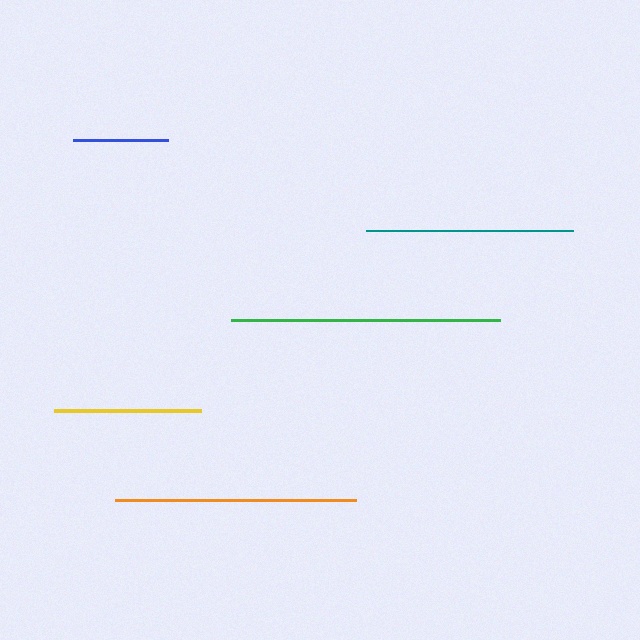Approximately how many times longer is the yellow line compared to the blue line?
The yellow line is approximately 1.5 times the length of the blue line.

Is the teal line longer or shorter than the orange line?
The orange line is longer than the teal line.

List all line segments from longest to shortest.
From longest to shortest: green, orange, teal, yellow, blue.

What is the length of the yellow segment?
The yellow segment is approximately 147 pixels long.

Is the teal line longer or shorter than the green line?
The green line is longer than the teal line.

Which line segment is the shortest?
The blue line is the shortest at approximately 95 pixels.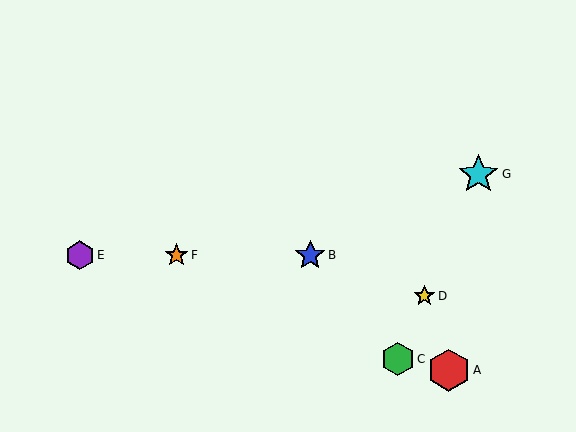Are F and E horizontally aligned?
Yes, both are at y≈255.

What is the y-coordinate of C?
Object C is at y≈359.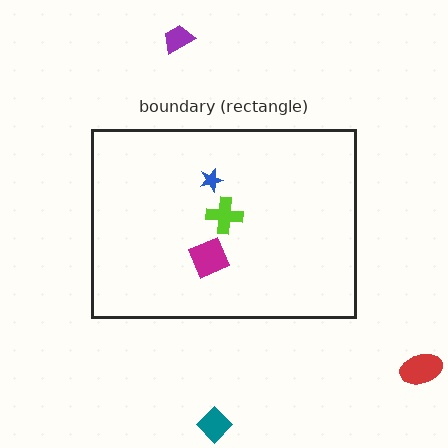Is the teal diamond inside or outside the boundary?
Outside.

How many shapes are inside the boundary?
3 inside, 3 outside.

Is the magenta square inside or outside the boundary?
Inside.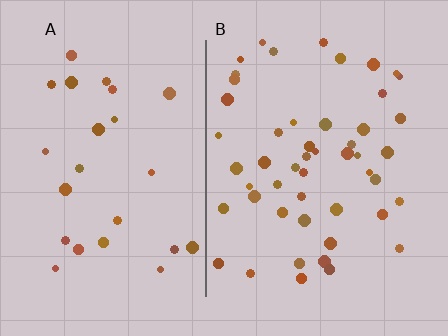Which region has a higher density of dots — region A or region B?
B (the right).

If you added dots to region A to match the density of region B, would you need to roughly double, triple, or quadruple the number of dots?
Approximately double.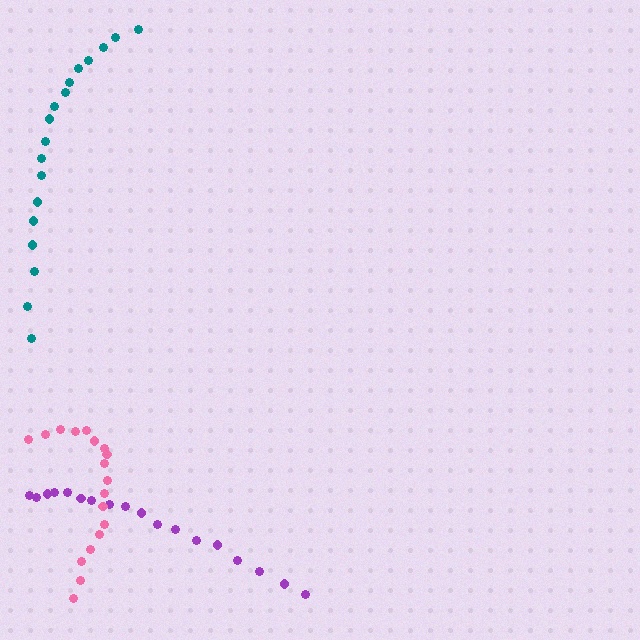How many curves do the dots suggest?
There are 3 distinct paths.